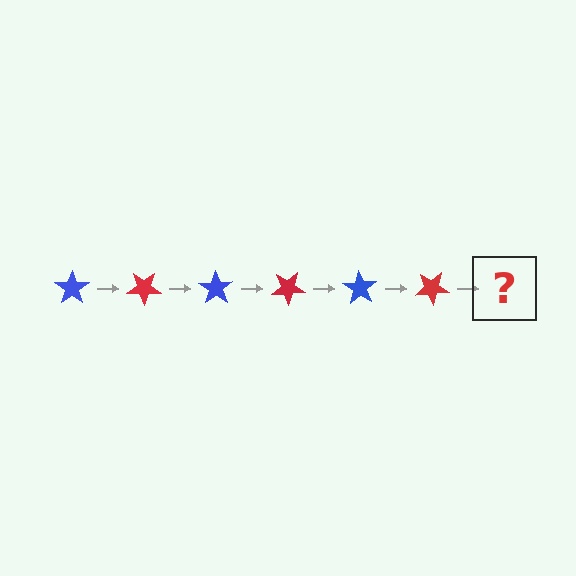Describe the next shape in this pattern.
It should be a blue star, rotated 210 degrees from the start.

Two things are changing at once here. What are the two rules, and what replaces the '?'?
The two rules are that it rotates 35 degrees each step and the color cycles through blue and red. The '?' should be a blue star, rotated 210 degrees from the start.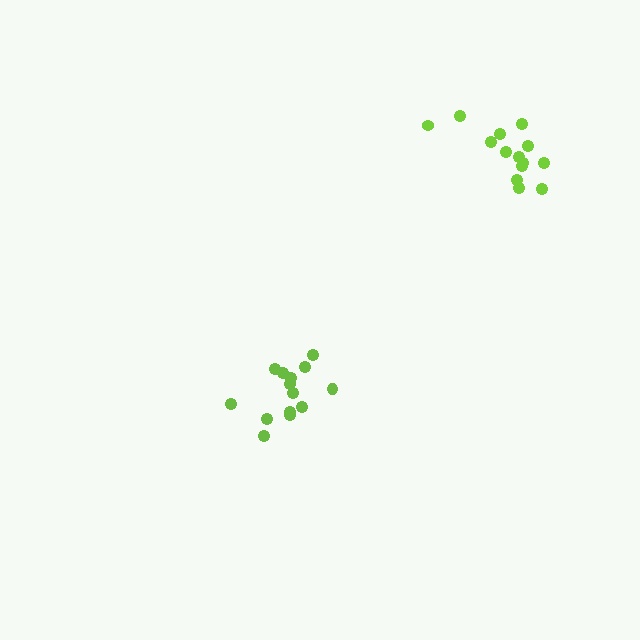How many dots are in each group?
Group 1: 14 dots, Group 2: 14 dots (28 total).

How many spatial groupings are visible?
There are 2 spatial groupings.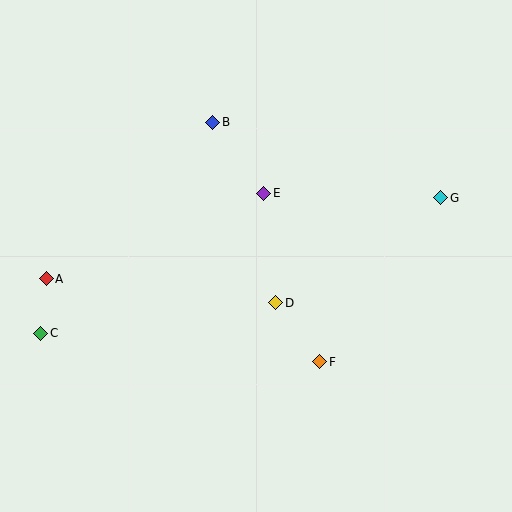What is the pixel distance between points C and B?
The distance between C and B is 272 pixels.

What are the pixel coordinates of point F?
Point F is at (319, 362).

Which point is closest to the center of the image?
Point D at (276, 303) is closest to the center.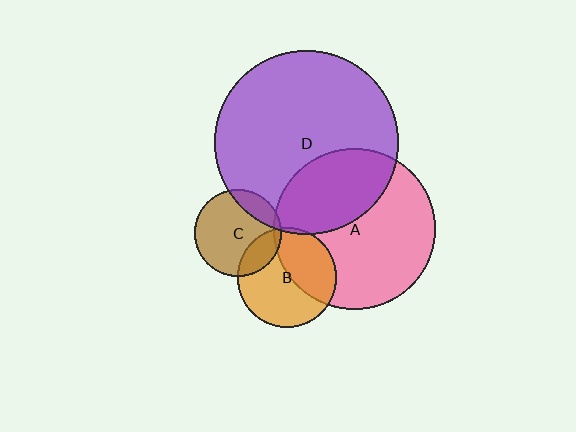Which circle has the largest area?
Circle D (purple).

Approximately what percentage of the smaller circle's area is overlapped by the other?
Approximately 5%.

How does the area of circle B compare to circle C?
Approximately 1.3 times.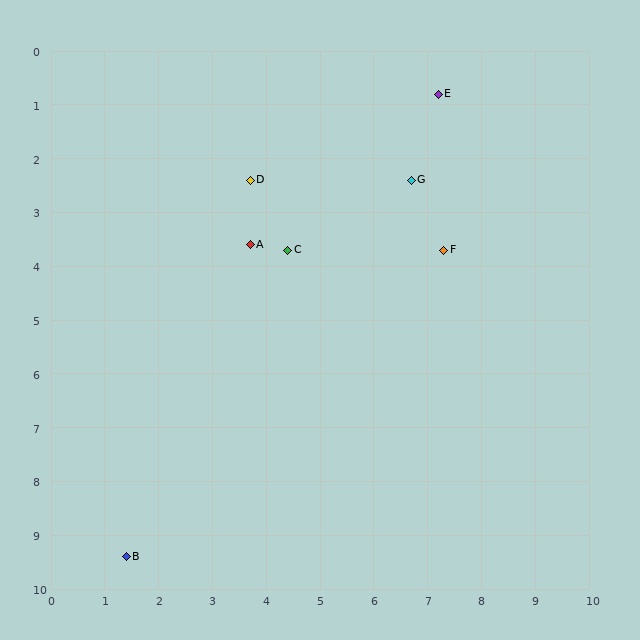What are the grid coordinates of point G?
Point G is at approximately (6.7, 2.4).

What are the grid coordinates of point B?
Point B is at approximately (1.4, 9.4).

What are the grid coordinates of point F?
Point F is at approximately (7.3, 3.7).